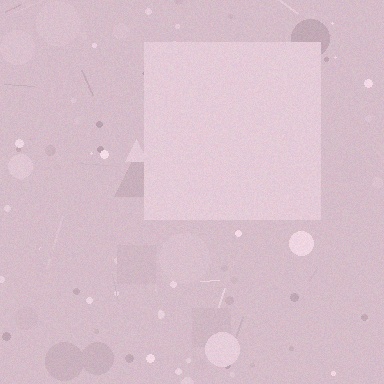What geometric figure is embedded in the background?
A square is embedded in the background.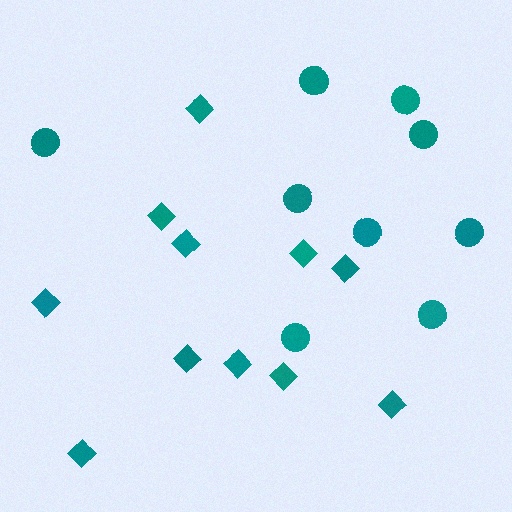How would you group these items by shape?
There are 2 groups: one group of diamonds (11) and one group of circles (9).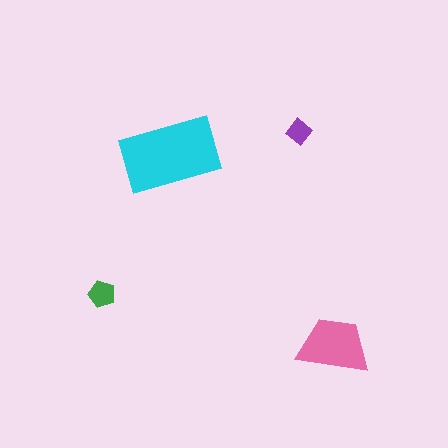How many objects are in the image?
There are 4 objects in the image.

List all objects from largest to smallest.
The cyan rectangle, the pink trapezoid, the green pentagon, the purple diamond.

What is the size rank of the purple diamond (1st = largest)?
4th.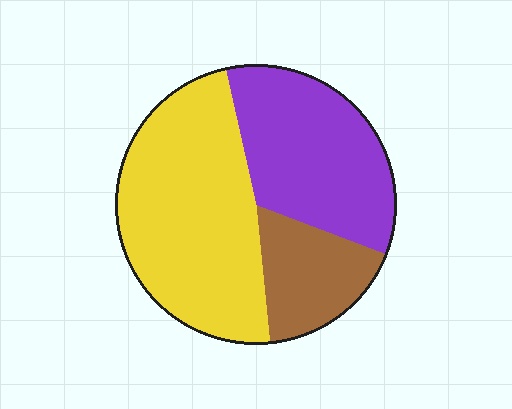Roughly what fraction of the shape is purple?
Purple takes up about one third (1/3) of the shape.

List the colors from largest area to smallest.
From largest to smallest: yellow, purple, brown.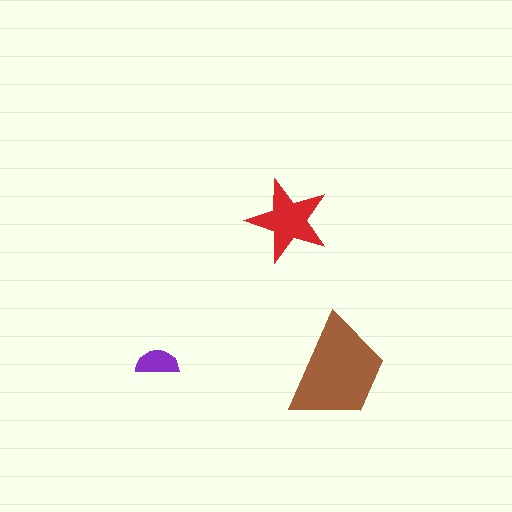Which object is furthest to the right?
The brown trapezoid is rightmost.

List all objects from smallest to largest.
The purple semicircle, the red star, the brown trapezoid.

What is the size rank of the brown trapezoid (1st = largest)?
1st.